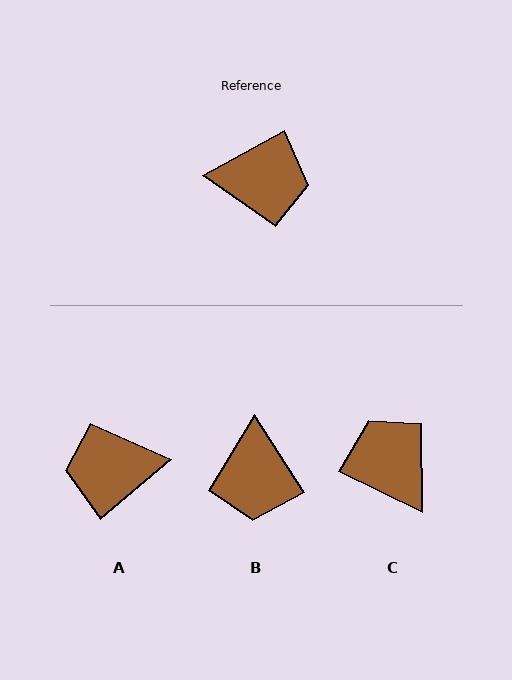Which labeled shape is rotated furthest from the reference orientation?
A, about 168 degrees away.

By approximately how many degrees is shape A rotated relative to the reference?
Approximately 168 degrees clockwise.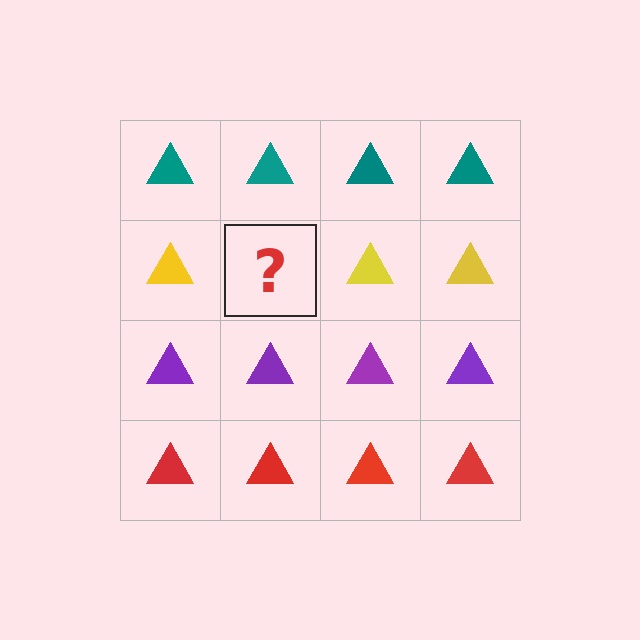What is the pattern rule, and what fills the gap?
The rule is that each row has a consistent color. The gap should be filled with a yellow triangle.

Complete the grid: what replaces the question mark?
The question mark should be replaced with a yellow triangle.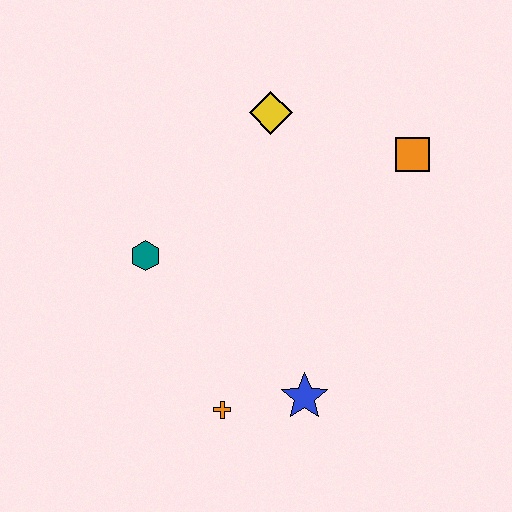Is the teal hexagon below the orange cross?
No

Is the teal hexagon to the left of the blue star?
Yes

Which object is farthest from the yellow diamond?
The orange cross is farthest from the yellow diamond.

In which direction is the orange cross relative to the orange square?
The orange cross is below the orange square.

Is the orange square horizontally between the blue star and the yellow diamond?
No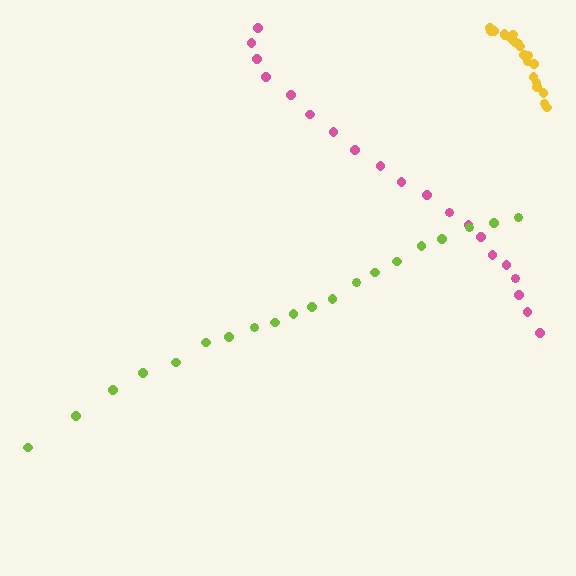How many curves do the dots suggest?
There are 3 distinct paths.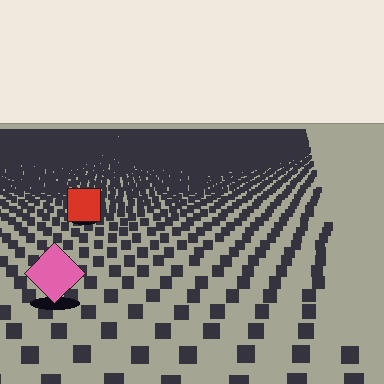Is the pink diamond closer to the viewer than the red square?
Yes. The pink diamond is closer — you can tell from the texture gradient: the ground texture is coarser near it.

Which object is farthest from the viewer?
The red square is farthest from the viewer. It appears smaller and the ground texture around it is denser.